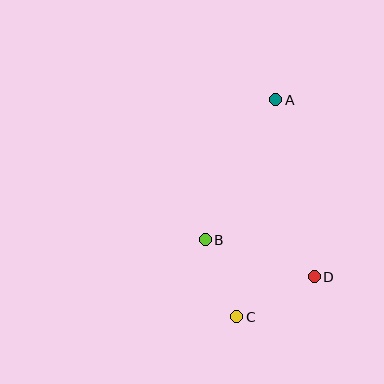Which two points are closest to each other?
Points B and C are closest to each other.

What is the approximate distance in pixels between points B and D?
The distance between B and D is approximately 115 pixels.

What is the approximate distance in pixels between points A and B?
The distance between A and B is approximately 156 pixels.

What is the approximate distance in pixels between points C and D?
The distance between C and D is approximately 87 pixels.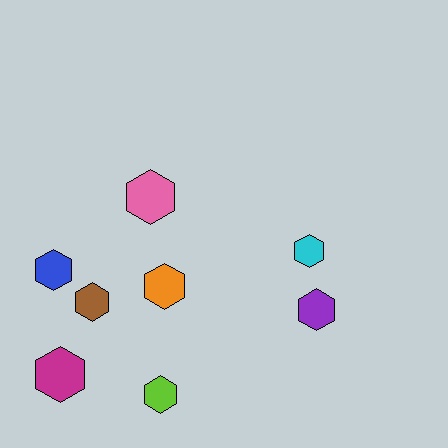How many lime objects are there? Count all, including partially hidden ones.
There is 1 lime object.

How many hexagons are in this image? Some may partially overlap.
There are 8 hexagons.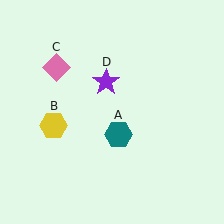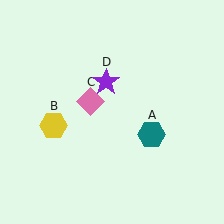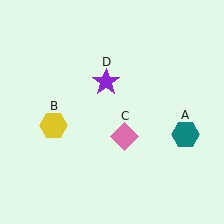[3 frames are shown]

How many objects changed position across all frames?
2 objects changed position: teal hexagon (object A), pink diamond (object C).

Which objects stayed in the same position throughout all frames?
Yellow hexagon (object B) and purple star (object D) remained stationary.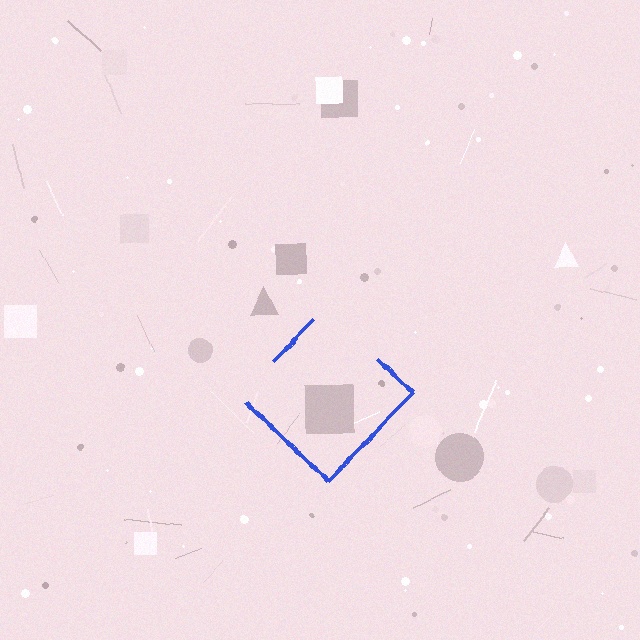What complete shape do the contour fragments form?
The contour fragments form a diamond.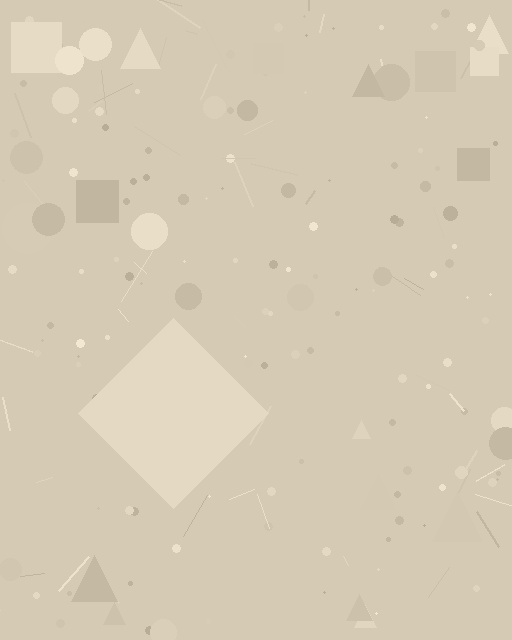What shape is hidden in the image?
A diamond is hidden in the image.